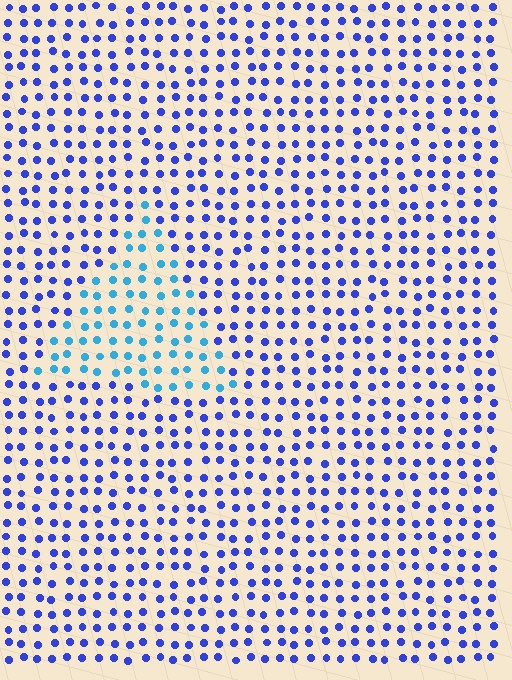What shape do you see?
I see a triangle.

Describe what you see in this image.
The image is filled with small blue elements in a uniform arrangement. A triangle-shaped region is visible where the elements are tinted to a slightly different hue, forming a subtle color boundary.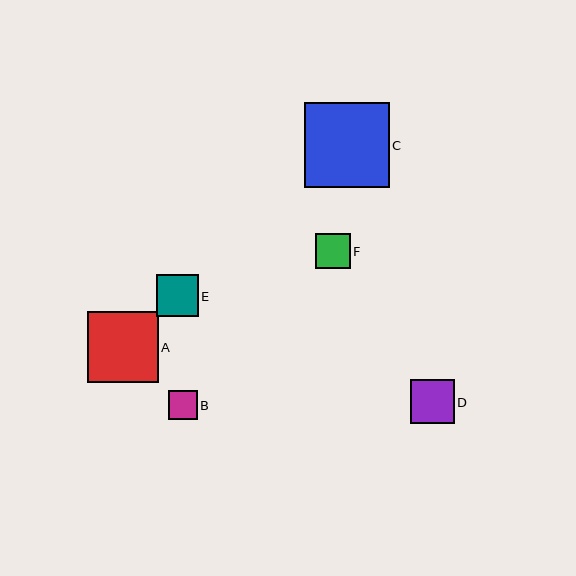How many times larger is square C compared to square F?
Square C is approximately 2.4 times the size of square F.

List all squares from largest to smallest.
From largest to smallest: C, A, D, E, F, B.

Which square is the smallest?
Square B is the smallest with a size of approximately 29 pixels.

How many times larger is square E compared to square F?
Square E is approximately 1.2 times the size of square F.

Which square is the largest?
Square C is the largest with a size of approximately 85 pixels.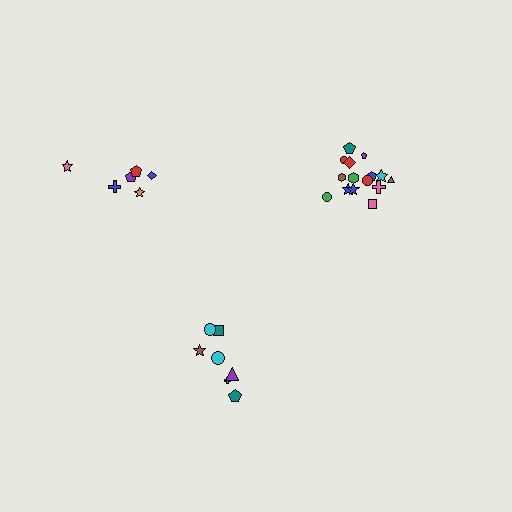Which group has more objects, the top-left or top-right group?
The top-right group.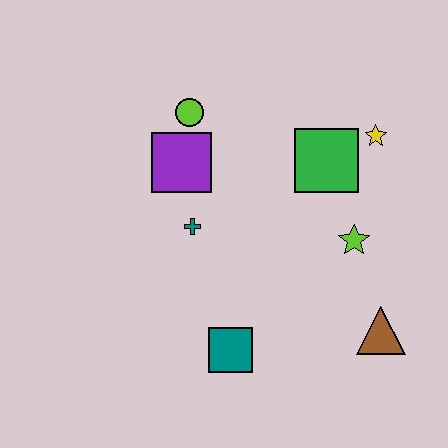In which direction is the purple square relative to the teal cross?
The purple square is above the teal cross.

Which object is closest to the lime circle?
The purple square is closest to the lime circle.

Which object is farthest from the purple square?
The brown triangle is farthest from the purple square.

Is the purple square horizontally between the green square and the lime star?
No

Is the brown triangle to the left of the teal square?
No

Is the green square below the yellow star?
Yes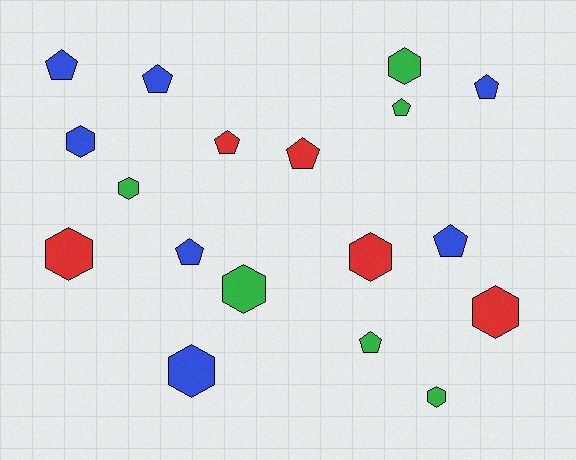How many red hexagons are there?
There are 3 red hexagons.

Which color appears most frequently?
Blue, with 7 objects.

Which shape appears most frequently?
Pentagon, with 9 objects.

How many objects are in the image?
There are 18 objects.